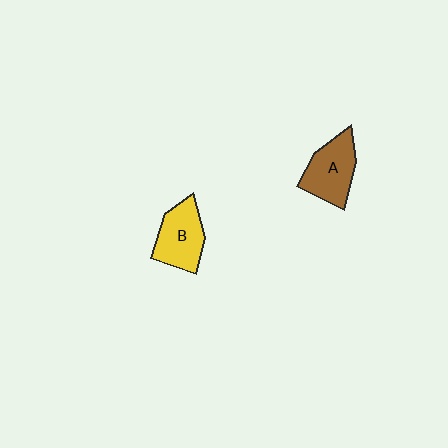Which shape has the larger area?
Shape A (brown).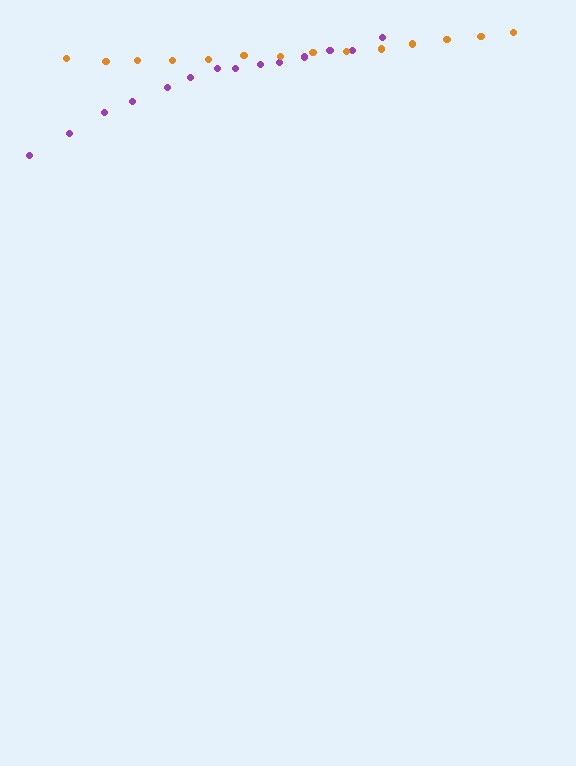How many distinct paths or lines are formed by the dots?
There are 2 distinct paths.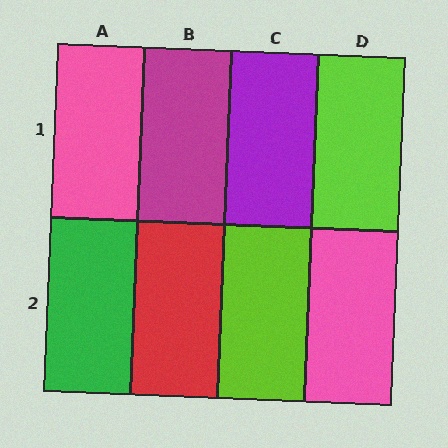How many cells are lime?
2 cells are lime.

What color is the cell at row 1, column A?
Pink.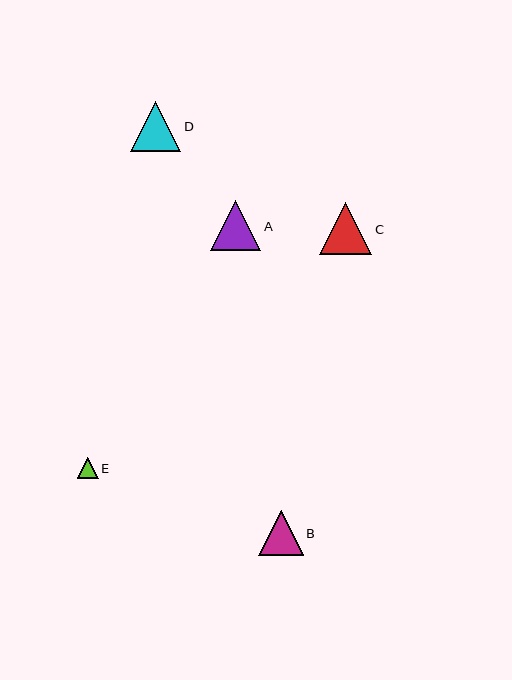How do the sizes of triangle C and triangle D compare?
Triangle C and triangle D are approximately the same size.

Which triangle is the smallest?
Triangle E is the smallest with a size of approximately 21 pixels.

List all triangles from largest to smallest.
From largest to smallest: C, A, D, B, E.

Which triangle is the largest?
Triangle C is the largest with a size of approximately 52 pixels.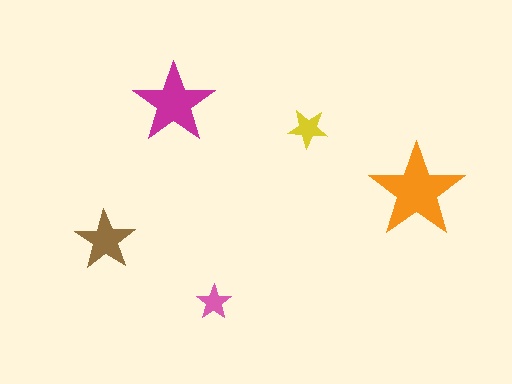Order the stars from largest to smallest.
the orange one, the magenta one, the brown one, the yellow one, the pink one.